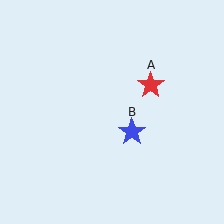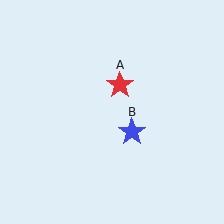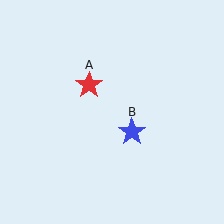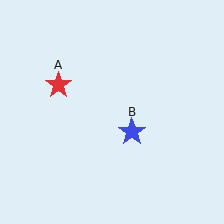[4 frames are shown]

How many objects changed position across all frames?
1 object changed position: red star (object A).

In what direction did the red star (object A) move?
The red star (object A) moved left.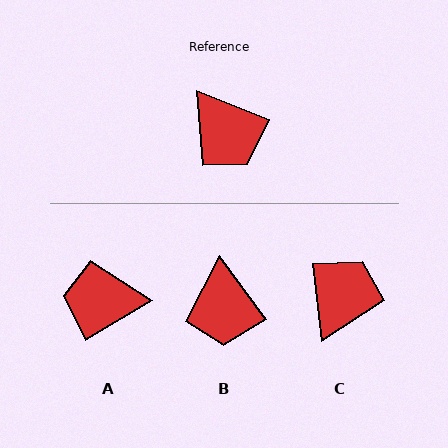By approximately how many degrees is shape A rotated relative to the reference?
Approximately 128 degrees clockwise.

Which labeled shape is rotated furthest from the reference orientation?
A, about 128 degrees away.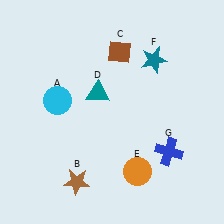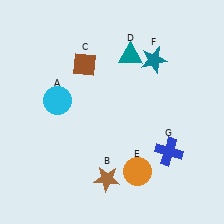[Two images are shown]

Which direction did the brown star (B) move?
The brown star (B) moved right.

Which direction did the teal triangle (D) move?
The teal triangle (D) moved up.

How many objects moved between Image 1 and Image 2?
3 objects moved between the two images.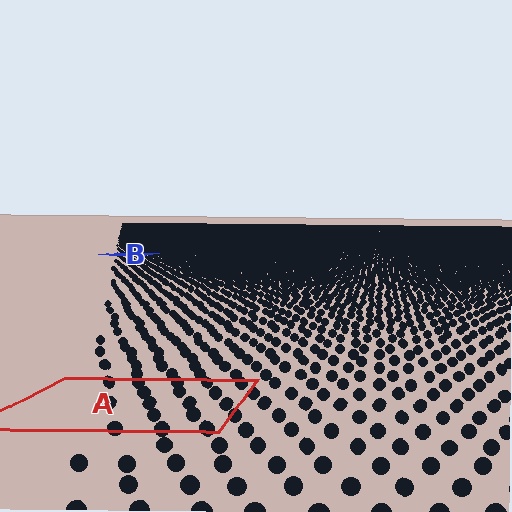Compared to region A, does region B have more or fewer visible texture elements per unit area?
Region B has more texture elements per unit area — they are packed more densely because it is farther away.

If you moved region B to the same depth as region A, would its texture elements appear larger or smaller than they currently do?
They would appear larger. At a closer depth, the same texture elements are projected at a bigger on-screen size.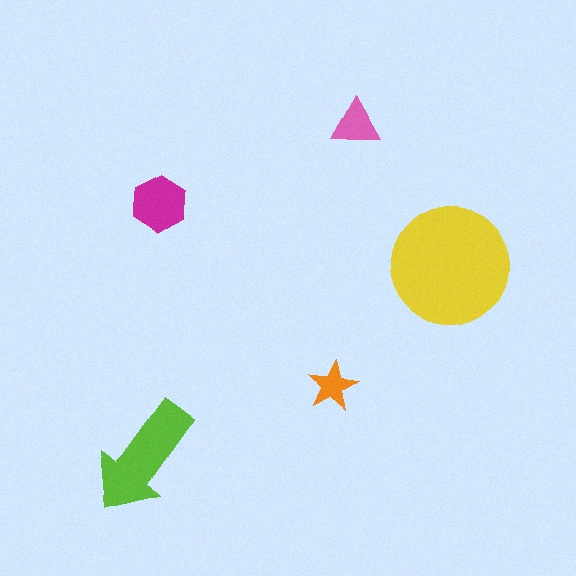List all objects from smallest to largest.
The orange star, the pink triangle, the magenta hexagon, the lime arrow, the yellow circle.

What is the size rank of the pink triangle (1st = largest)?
4th.